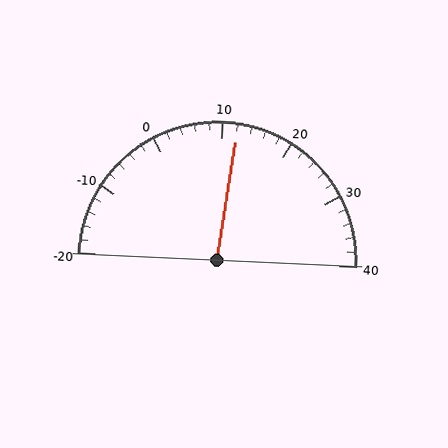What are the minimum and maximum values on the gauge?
The gauge ranges from -20 to 40.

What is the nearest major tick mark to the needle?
The nearest major tick mark is 10.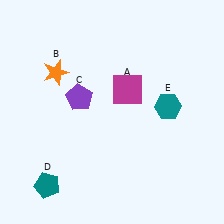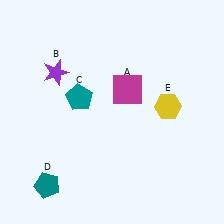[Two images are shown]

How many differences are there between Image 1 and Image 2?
There are 3 differences between the two images.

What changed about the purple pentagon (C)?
In Image 1, C is purple. In Image 2, it changed to teal.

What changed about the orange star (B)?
In Image 1, B is orange. In Image 2, it changed to purple.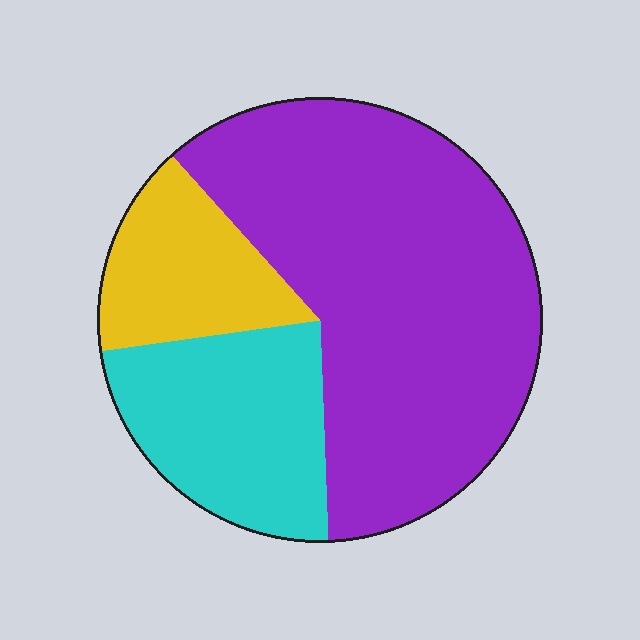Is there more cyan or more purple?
Purple.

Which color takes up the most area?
Purple, at roughly 60%.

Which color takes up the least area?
Yellow, at roughly 15%.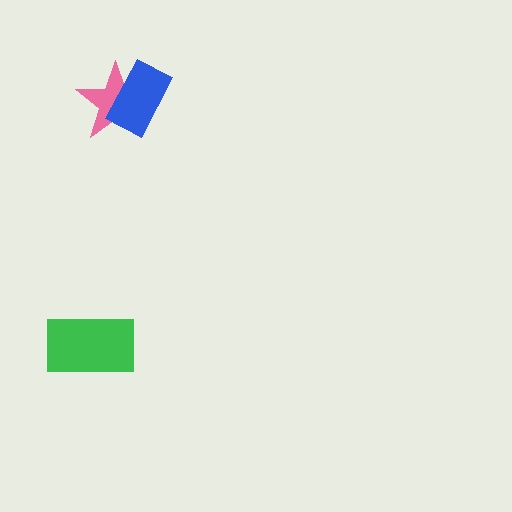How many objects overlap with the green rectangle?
0 objects overlap with the green rectangle.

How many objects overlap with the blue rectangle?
1 object overlaps with the blue rectangle.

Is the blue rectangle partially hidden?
No, no other shape covers it.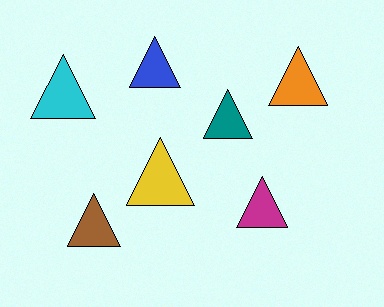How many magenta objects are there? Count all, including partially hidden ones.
There is 1 magenta object.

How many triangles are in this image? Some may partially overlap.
There are 7 triangles.